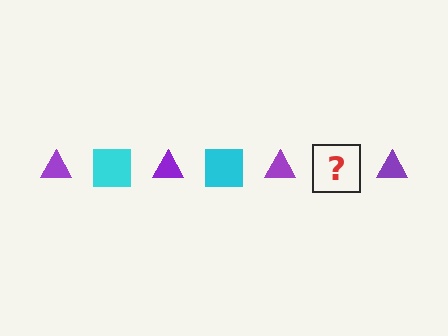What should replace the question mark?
The question mark should be replaced with a cyan square.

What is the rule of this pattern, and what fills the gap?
The rule is that the pattern alternates between purple triangle and cyan square. The gap should be filled with a cyan square.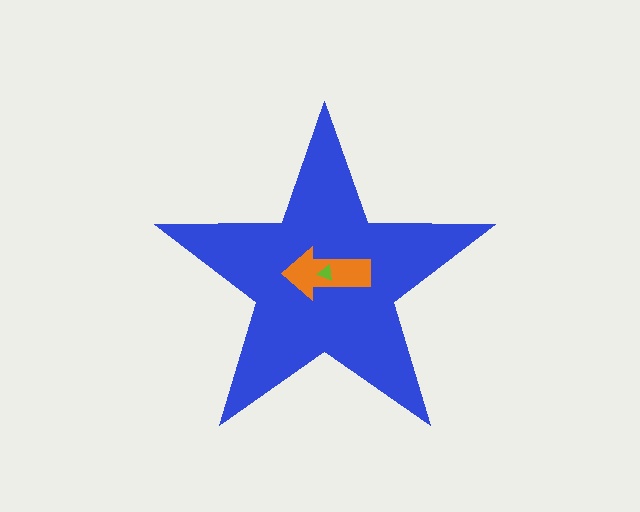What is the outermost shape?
The blue star.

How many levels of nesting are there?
3.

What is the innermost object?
The lime triangle.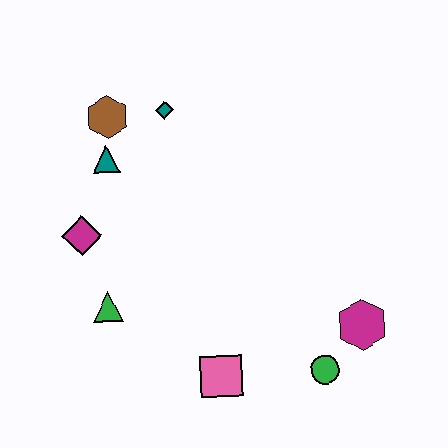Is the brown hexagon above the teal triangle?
Yes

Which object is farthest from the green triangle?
The magenta hexagon is farthest from the green triangle.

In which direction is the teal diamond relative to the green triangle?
The teal diamond is above the green triangle.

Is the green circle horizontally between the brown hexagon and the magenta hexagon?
Yes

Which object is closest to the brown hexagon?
The teal triangle is closest to the brown hexagon.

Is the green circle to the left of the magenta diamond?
No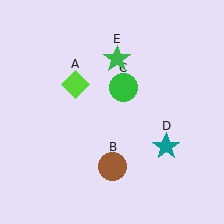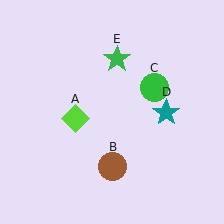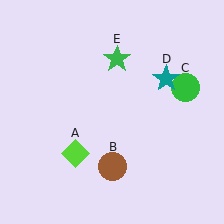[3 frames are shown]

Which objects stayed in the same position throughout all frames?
Brown circle (object B) and green star (object E) remained stationary.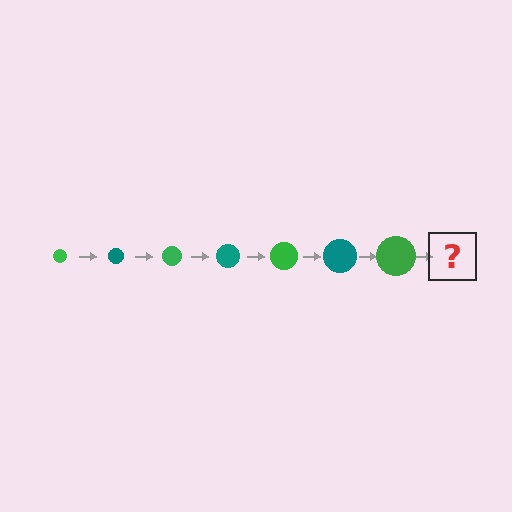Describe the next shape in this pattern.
It should be a teal circle, larger than the previous one.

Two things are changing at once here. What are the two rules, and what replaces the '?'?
The two rules are that the circle grows larger each step and the color cycles through green and teal. The '?' should be a teal circle, larger than the previous one.